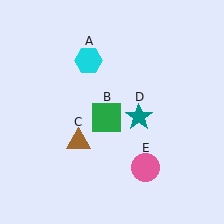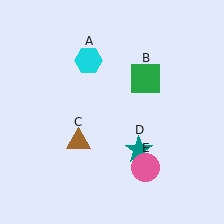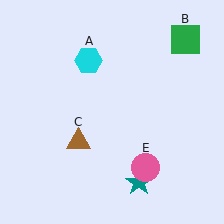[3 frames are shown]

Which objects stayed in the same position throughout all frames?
Cyan hexagon (object A) and brown triangle (object C) and pink circle (object E) remained stationary.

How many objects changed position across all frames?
2 objects changed position: green square (object B), teal star (object D).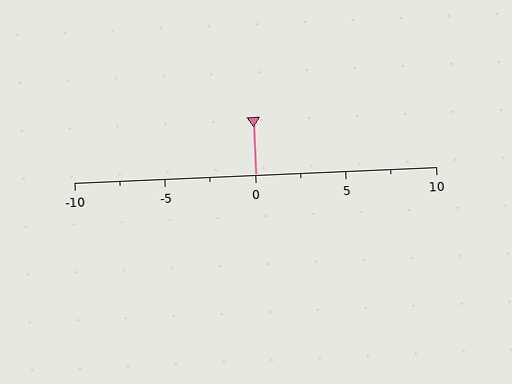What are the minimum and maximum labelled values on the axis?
The axis runs from -10 to 10.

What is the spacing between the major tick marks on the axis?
The major ticks are spaced 5 apart.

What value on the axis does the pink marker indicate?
The marker indicates approximately 0.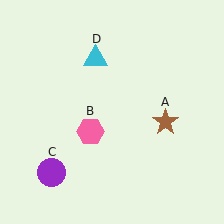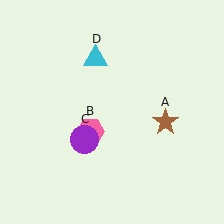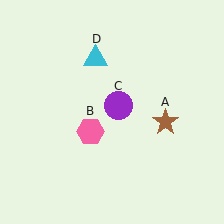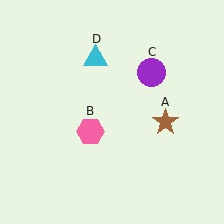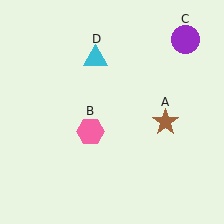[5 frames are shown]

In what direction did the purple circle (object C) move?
The purple circle (object C) moved up and to the right.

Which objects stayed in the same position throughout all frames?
Brown star (object A) and pink hexagon (object B) and cyan triangle (object D) remained stationary.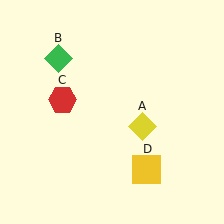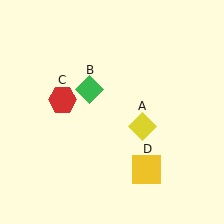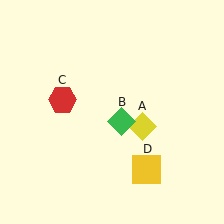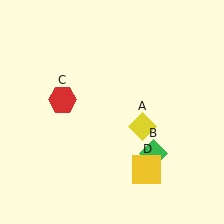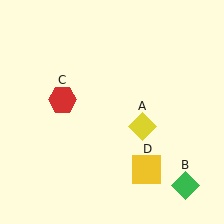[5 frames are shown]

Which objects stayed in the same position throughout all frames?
Yellow diamond (object A) and red hexagon (object C) and yellow square (object D) remained stationary.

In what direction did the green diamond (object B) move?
The green diamond (object B) moved down and to the right.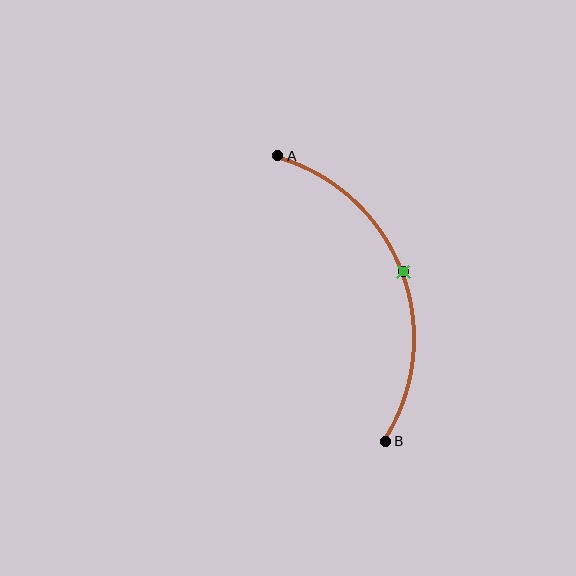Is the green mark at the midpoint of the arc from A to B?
Yes. The green mark lies on the arc at equal arc-length from both A and B — it is the arc midpoint.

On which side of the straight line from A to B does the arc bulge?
The arc bulges to the right of the straight line connecting A and B.